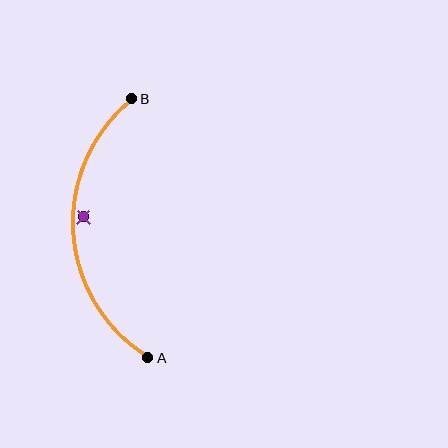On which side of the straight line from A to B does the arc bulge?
The arc bulges to the left of the straight line connecting A and B.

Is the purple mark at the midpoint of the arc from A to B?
No — the purple mark does not lie on the arc at all. It sits slightly inside the curve.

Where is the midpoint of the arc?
The arc midpoint is the point on the curve farthest from the straight line joining A and B. It sits to the left of that line.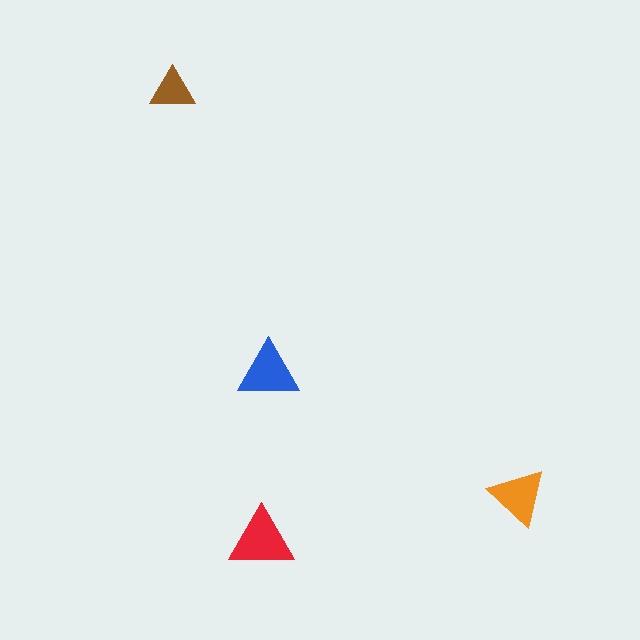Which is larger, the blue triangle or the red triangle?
The red one.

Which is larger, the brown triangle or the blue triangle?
The blue one.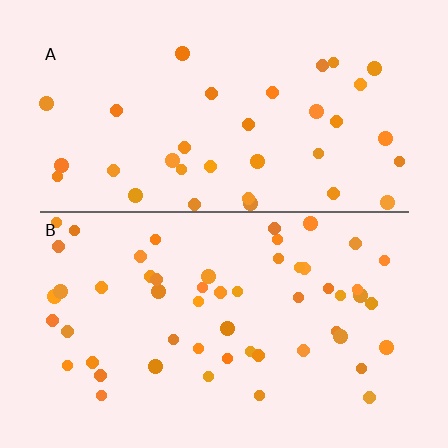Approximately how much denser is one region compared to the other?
Approximately 1.5× — region B over region A.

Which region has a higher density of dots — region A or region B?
B (the bottom).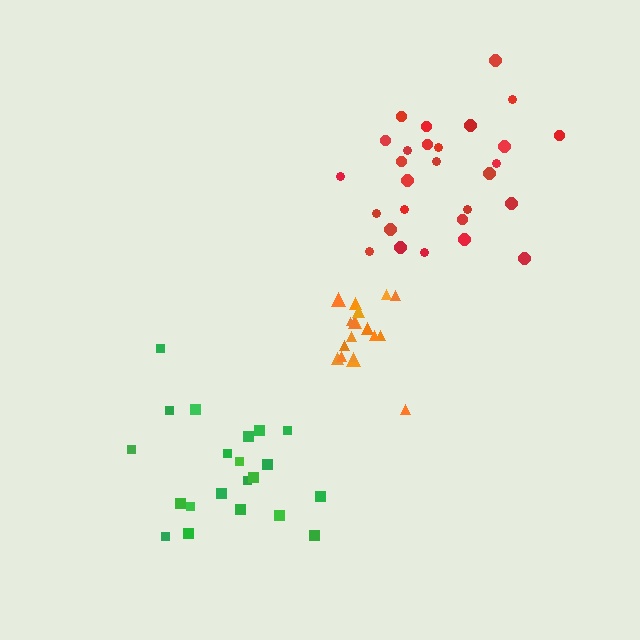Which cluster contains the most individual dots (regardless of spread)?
Red (28).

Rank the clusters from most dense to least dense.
orange, red, green.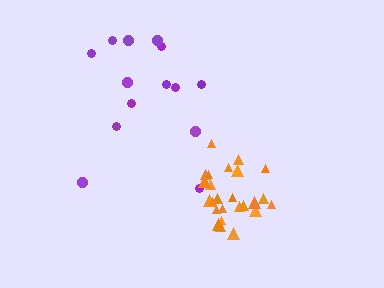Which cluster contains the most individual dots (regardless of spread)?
Orange (25).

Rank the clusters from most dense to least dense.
orange, purple.